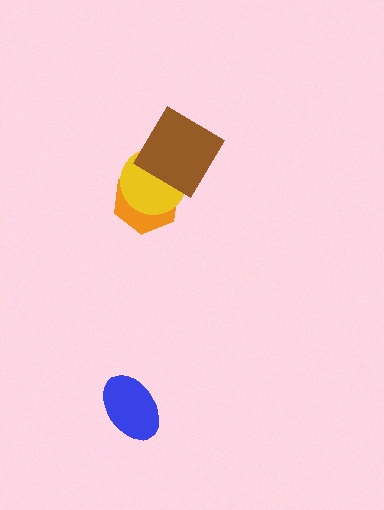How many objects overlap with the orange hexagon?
2 objects overlap with the orange hexagon.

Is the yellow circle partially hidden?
Yes, it is partially covered by another shape.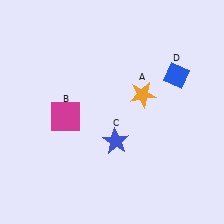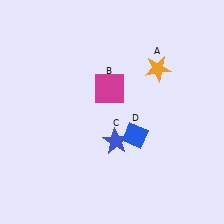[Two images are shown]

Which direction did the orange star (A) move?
The orange star (A) moved up.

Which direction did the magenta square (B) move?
The magenta square (B) moved right.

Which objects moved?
The objects that moved are: the orange star (A), the magenta square (B), the blue diamond (D).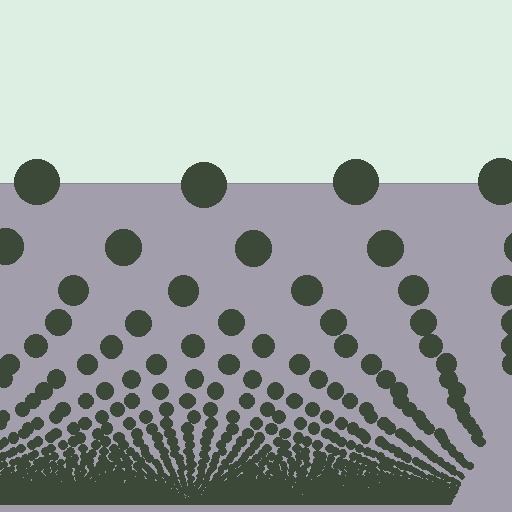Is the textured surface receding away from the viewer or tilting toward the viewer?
The surface appears to tilt toward the viewer. Texture elements get larger and sparser toward the top.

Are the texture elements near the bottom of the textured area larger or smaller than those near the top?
Smaller. The gradient is inverted — elements near the bottom are smaller and denser.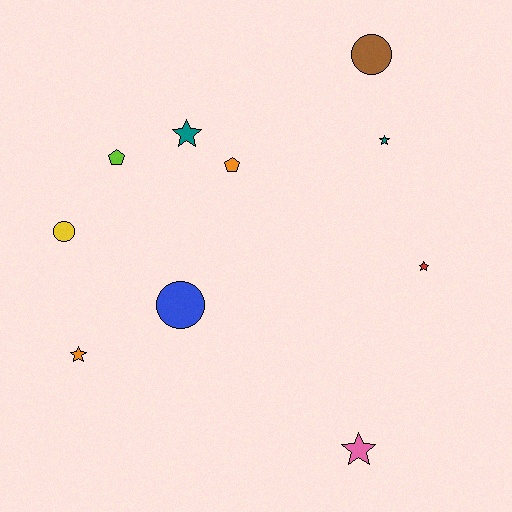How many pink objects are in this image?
There is 1 pink object.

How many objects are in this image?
There are 10 objects.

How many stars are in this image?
There are 5 stars.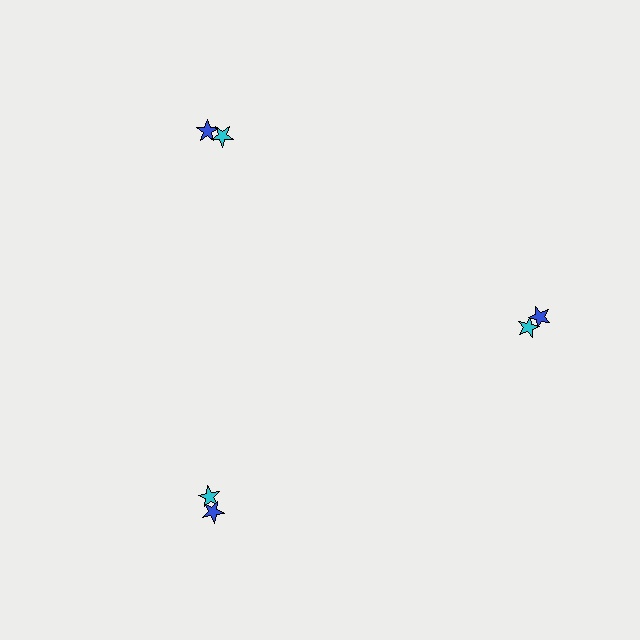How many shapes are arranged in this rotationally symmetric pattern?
There are 6 shapes, arranged in 3 groups of 2.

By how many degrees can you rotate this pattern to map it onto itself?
The pattern maps onto itself every 120 degrees of rotation.